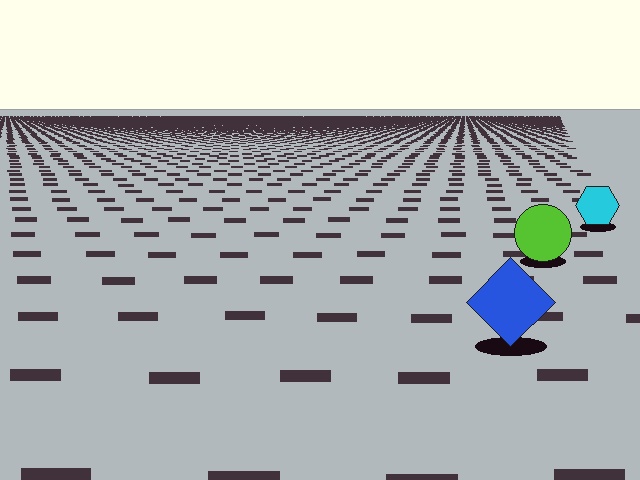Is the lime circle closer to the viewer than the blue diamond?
No. The blue diamond is closer — you can tell from the texture gradient: the ground texture is coarser near it.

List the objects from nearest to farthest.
From nearest to farthest: the blue diamond, the lime circle, the cyan hexagon.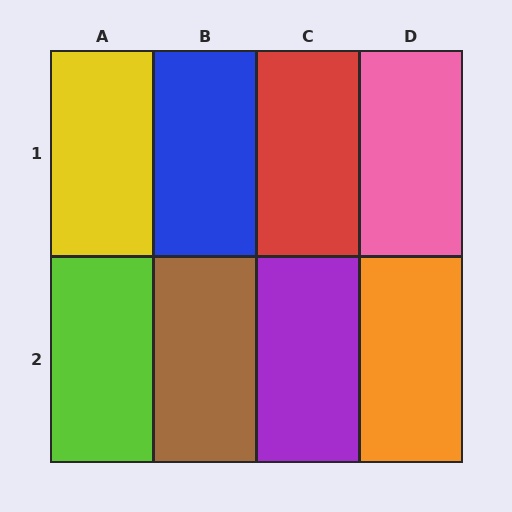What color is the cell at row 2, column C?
Purple.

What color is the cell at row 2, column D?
Orange.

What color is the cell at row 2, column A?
Lime.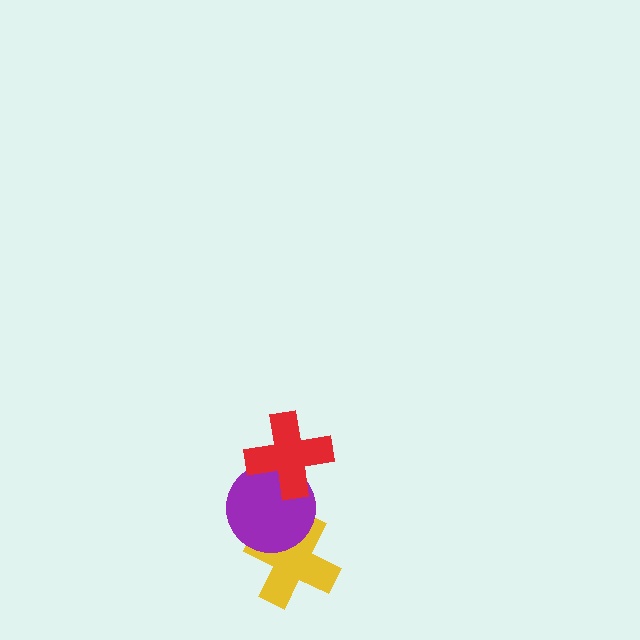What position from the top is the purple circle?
The purple circle is 2nd from the top.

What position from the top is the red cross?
The red cross is 1st from the top.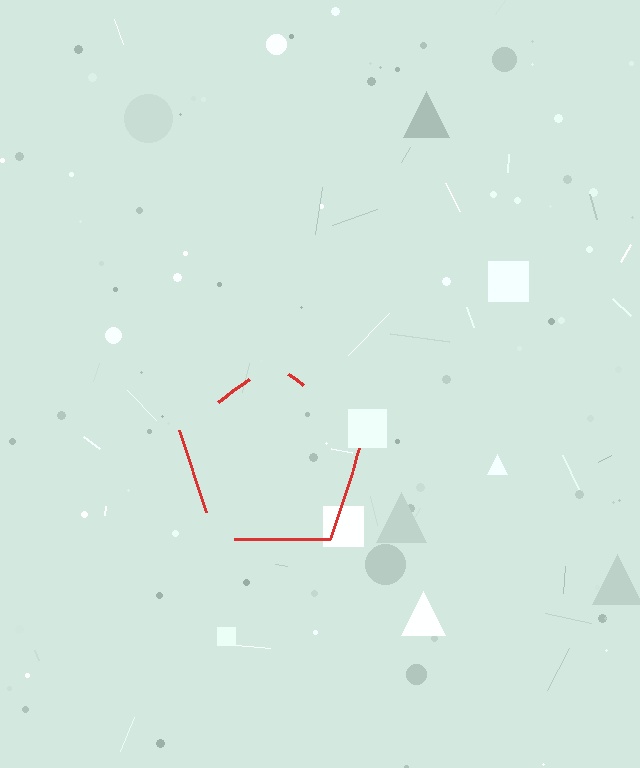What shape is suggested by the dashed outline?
The dashed outline suggests a pentagon.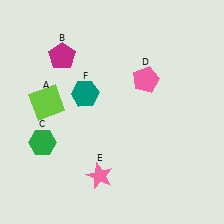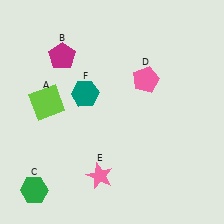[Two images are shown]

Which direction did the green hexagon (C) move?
The green hexagon (C) moved down.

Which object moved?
The green hexagon (C) moved down.